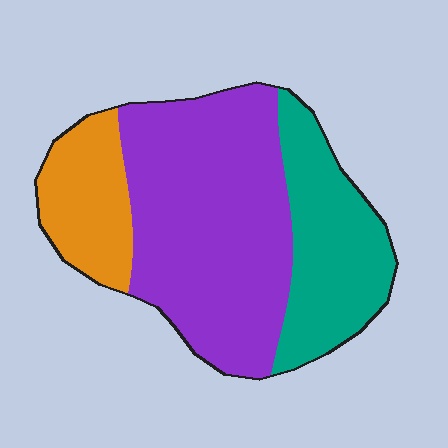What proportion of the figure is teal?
Teal takes up between a quarter and a half of the figure.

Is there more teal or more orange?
Teal.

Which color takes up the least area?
Orange, at roughly 20%.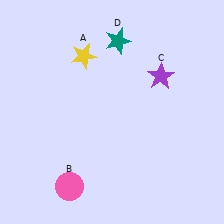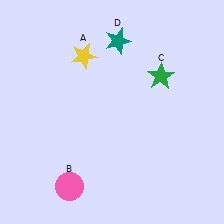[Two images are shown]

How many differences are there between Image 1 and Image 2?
There is 1 difference between the two images.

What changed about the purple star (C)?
In Image 1, C is purple. In Image 2, it changed to green.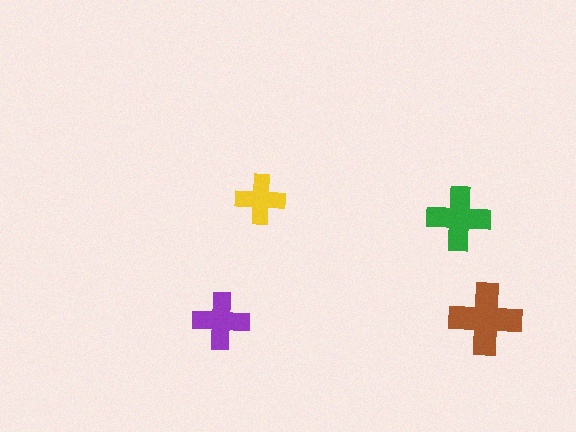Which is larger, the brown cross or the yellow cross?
The brown one.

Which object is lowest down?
The purple cross is bottommost.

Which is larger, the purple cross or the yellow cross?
The purple one.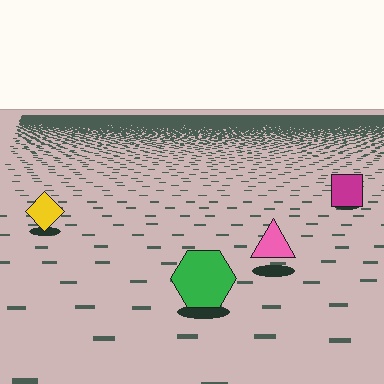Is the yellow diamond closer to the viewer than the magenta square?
Yes. The yellow diamond is closer — you can tell from the texture gradient: the ground texture is coarser near it.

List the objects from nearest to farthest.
From nearest to farthest: the green hexagon, the pink triangle, the yellow diamond, the magenta square.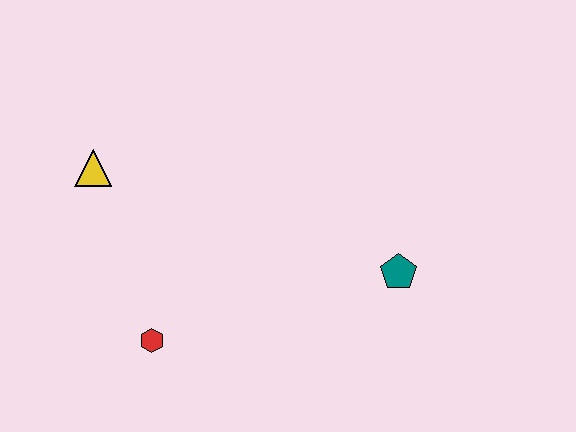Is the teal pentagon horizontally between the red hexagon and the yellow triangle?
No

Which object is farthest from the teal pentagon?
The yellow triangle is farthest from the teal pentagon.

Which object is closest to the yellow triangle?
The red hexagon is closest to the yellow triangle.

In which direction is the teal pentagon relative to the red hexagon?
The teal pentagon is to the right of the red hexagon.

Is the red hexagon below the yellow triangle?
Yes